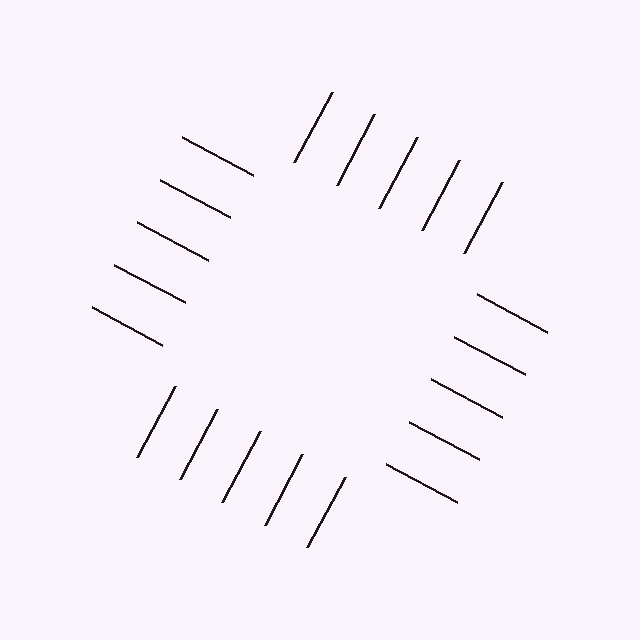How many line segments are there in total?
20 — 5 along each of the 4 edges.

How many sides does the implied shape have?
4 sides — the line-ends trace a square.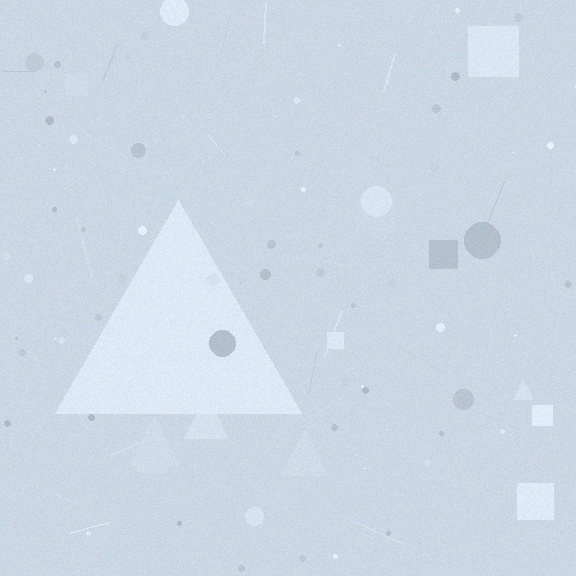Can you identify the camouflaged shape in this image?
The camouflaged shape is a triangle.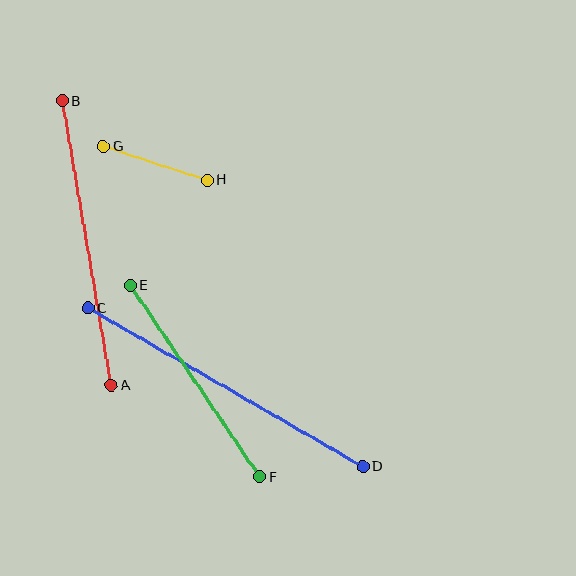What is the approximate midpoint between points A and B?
The midpoint is at approximately (86, 243) pixels.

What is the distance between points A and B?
The distance is approximately 288 pixels.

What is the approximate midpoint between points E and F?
The midpoint is at approximately (195, 381) pixels.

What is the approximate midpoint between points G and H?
The midpoint is at approximately (155, 163) pixels.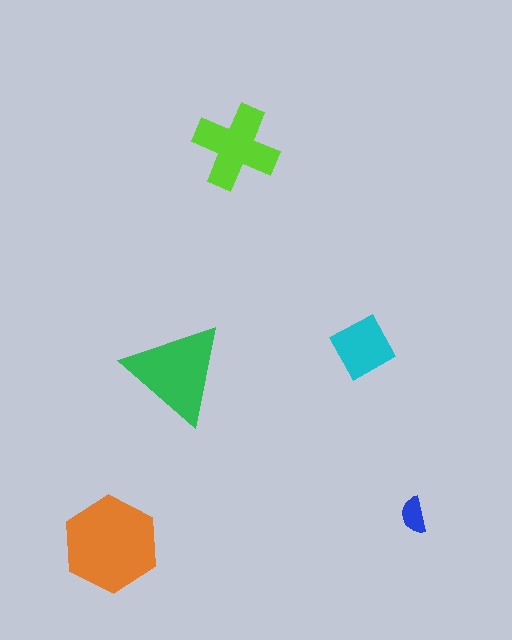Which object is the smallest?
The blue semicircle.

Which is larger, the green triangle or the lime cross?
The green triangle.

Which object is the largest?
The orange hexagon.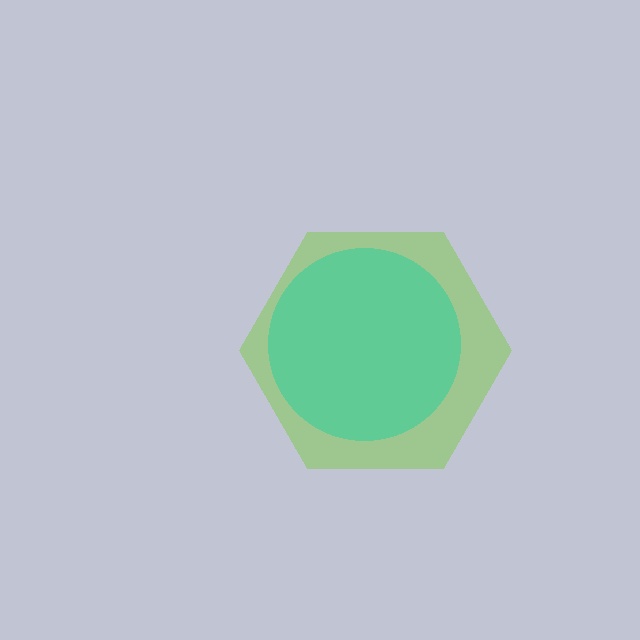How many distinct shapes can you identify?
There are 2 distinct shapes: a cyan circle, a lime hexagon.